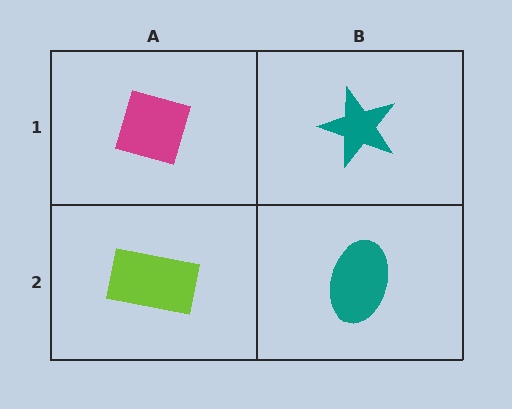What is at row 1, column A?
A magenta diamond.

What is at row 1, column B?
A teal star.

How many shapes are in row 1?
2 shapes.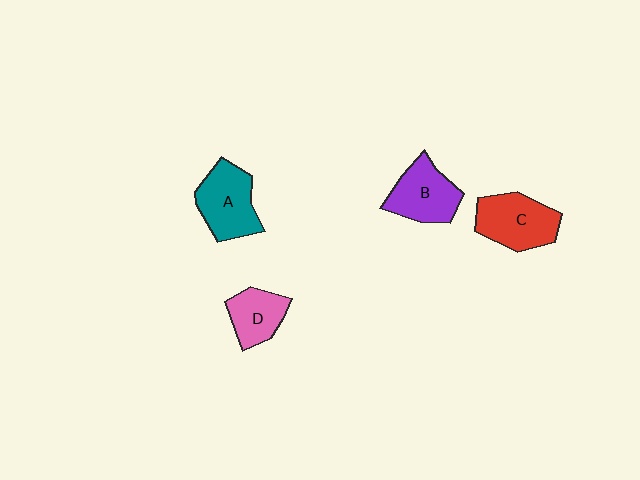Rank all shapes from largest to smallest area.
From largest to smallest: C (red), A (teal), B (purple), D (pink).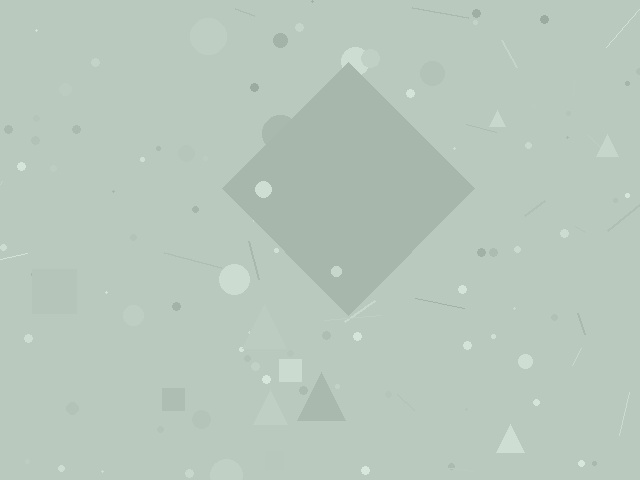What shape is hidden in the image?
A diamond is hidden in the image.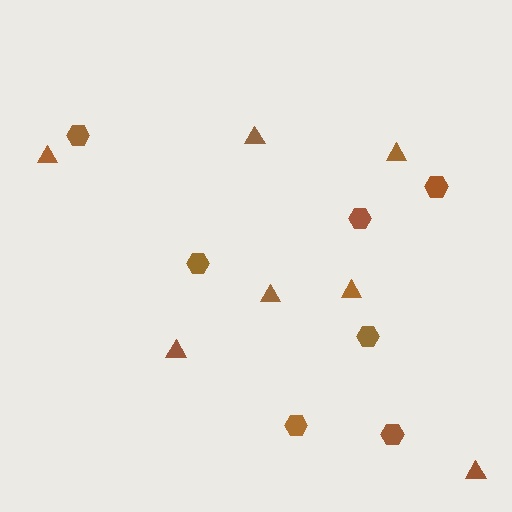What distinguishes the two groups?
There are 2 groups: one group of hexagons (7) and one group of triangles (7).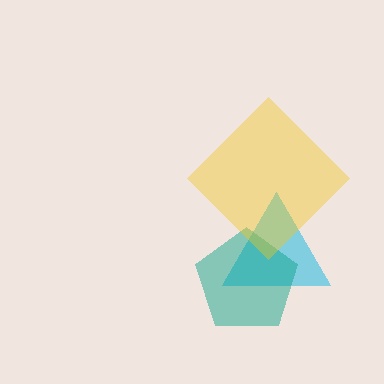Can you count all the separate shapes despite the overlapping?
Yes, there are 3 separate shapes.